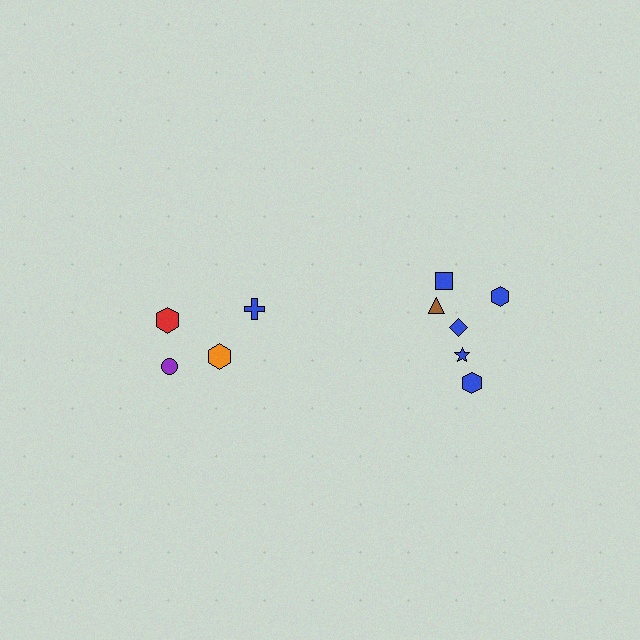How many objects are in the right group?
There are 6 objects.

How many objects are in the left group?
There are 4 objects.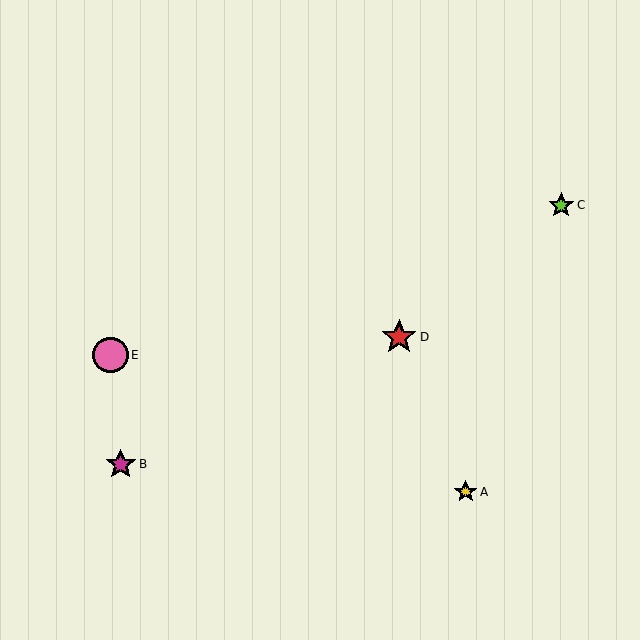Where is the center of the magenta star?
The center of the magenta star is at (121, 464).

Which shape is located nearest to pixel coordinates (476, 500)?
The yellow star (labeled A) at (466, 492) is nearest to that location.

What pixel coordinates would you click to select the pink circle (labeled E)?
Click at (110, 355) to select the pink circle E.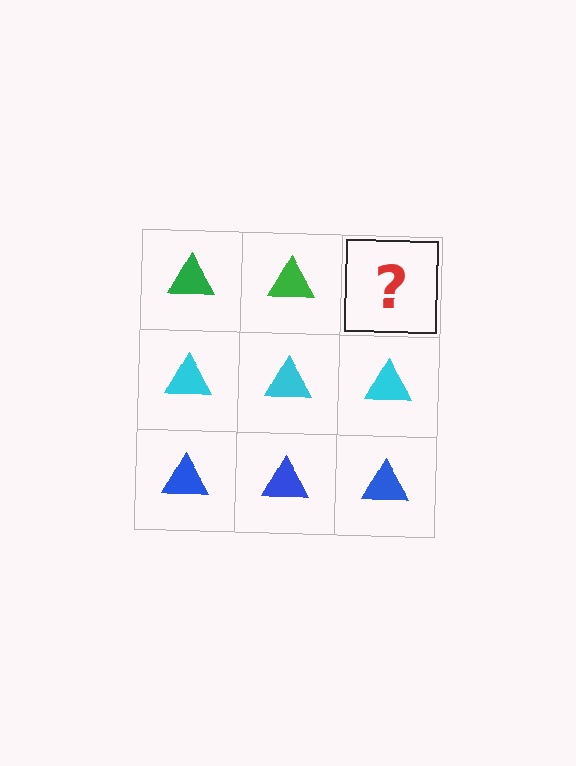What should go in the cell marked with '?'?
The missing cell should contain a green triangle.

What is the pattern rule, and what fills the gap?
The rule is that each row has a consistent color. The gap should be filled with a green triangle.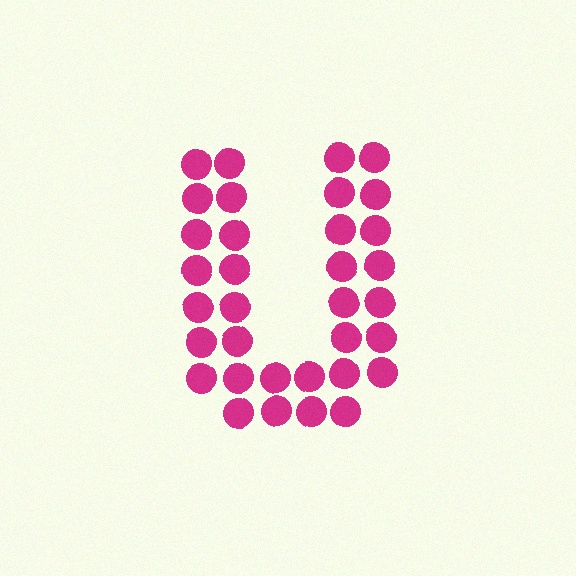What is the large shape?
The large shape is the letter U.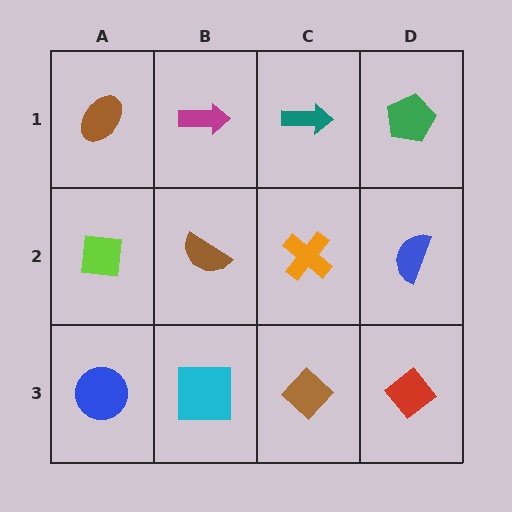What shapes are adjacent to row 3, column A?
A lime square (row 2, column A), a cyan square (row 3, column B).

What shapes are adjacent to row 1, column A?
A lime square (row 2, column A), a magenta arrow (row 1, column B).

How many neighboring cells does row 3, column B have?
3.